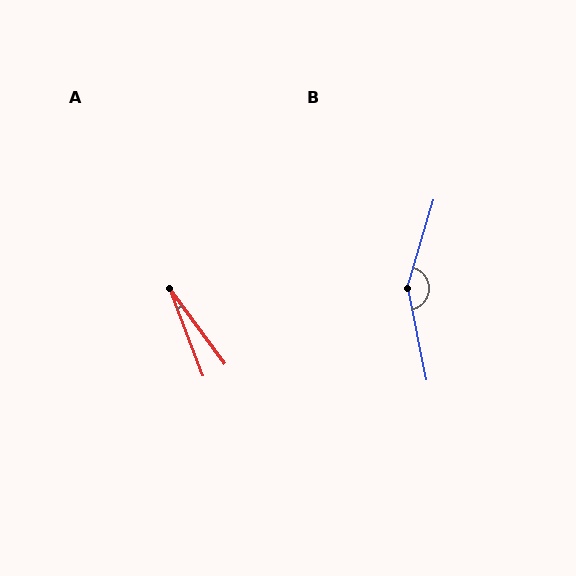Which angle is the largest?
B, at approximately 152 degrees.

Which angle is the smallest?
A, at approximately 16 degrees.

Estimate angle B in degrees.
Approximately 152 degrees.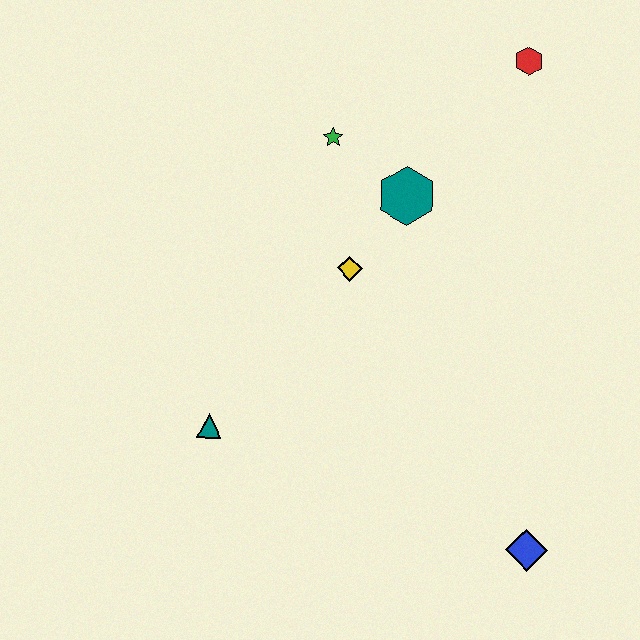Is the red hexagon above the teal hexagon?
Yes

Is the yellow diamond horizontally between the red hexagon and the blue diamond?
No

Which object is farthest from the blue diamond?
The red hexagon is farthest from the blue diamond.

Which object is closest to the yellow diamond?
The teal hexagon is closest to the yellow diamond.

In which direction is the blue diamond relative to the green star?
The blue diamond is below the green star.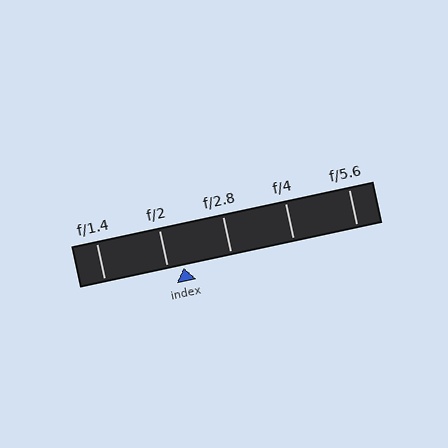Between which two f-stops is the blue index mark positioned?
The index mark is between f/2 and f/2.8.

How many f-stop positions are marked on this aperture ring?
There are 5 f-stop positions marked.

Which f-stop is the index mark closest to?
The index mark is closest to f/2.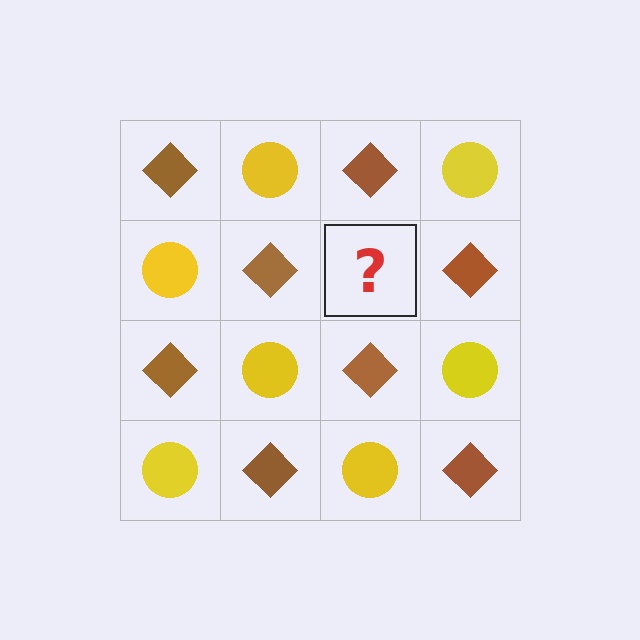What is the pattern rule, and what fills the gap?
The rule is that it alternates brown diamond and yellow circle in a checkerboard pattern. The gap should be filled with a yellow circle.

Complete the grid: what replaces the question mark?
The question mark should be replaced with a yellow circle.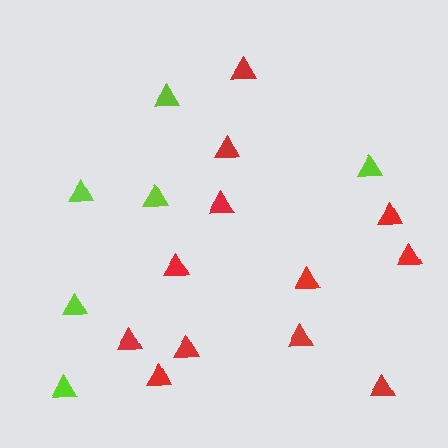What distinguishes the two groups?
There are 2 groups: one group of lime triangles (6) and one group of red triangles (12).